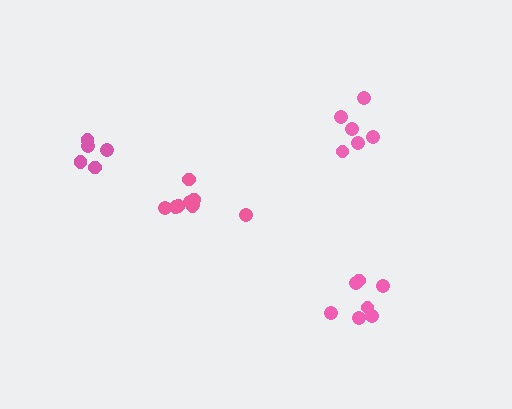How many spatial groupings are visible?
There are 4 spatial groupings.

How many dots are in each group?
Group 1: 6 dots, Group 2: 6 dots, Group 3: 10 dots, Group 4: 7 dots (29 total).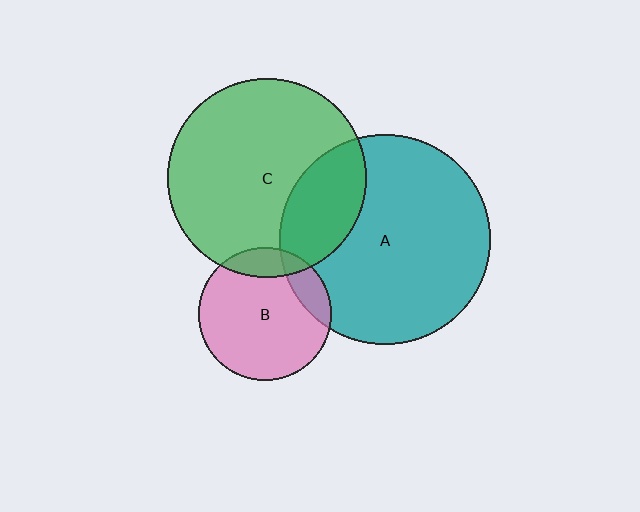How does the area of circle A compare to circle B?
Approximately 2.5 times.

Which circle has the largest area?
Circle A (teal).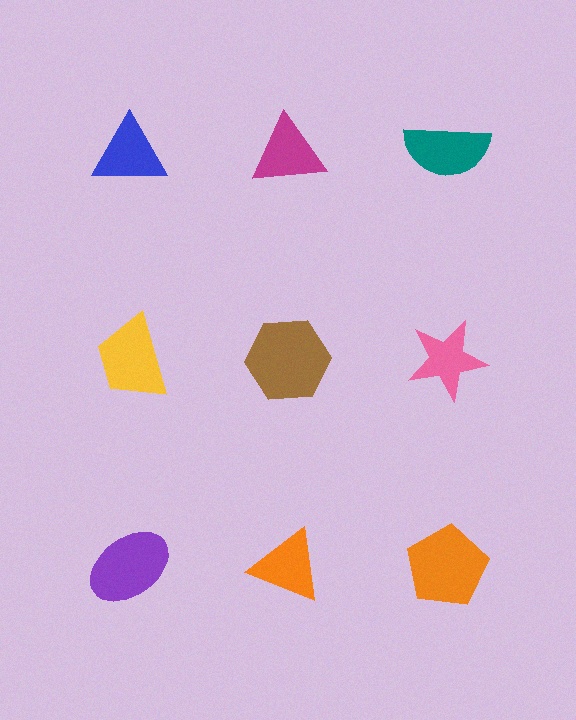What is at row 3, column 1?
A purple ellipse.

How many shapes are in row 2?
3 shapes.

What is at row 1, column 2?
A magenta triangle.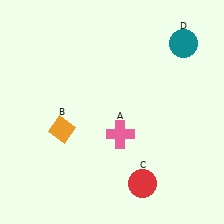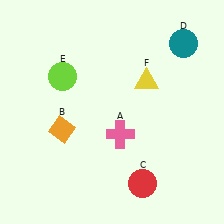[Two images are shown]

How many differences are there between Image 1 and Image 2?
There are 2 differences between the two images.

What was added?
A lime circle (E), a yellow triangle (F) were added in Image 2.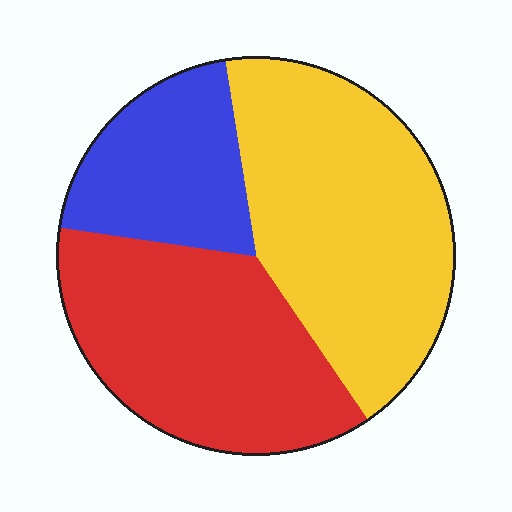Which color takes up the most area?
Yellow, at roughly 45%.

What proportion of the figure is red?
Red covers 37% of the figure.